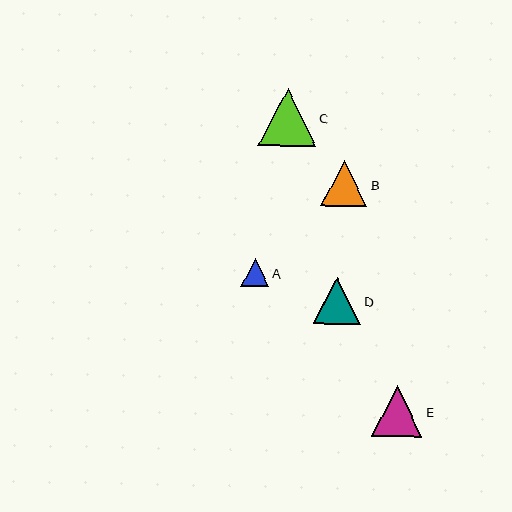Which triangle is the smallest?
Triangle A is the smallest with a size of approximately 28 pixels.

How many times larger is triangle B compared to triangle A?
Triangle B is approximately 1.6 times the size of triangle A.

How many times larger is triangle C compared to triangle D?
Triangle C is approximately 1.2 times the size of triangle D.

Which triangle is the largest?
Triangle C is the largest with a size of approximately 58 pixels.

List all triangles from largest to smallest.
From largest to smallest: C, E, D, B, A.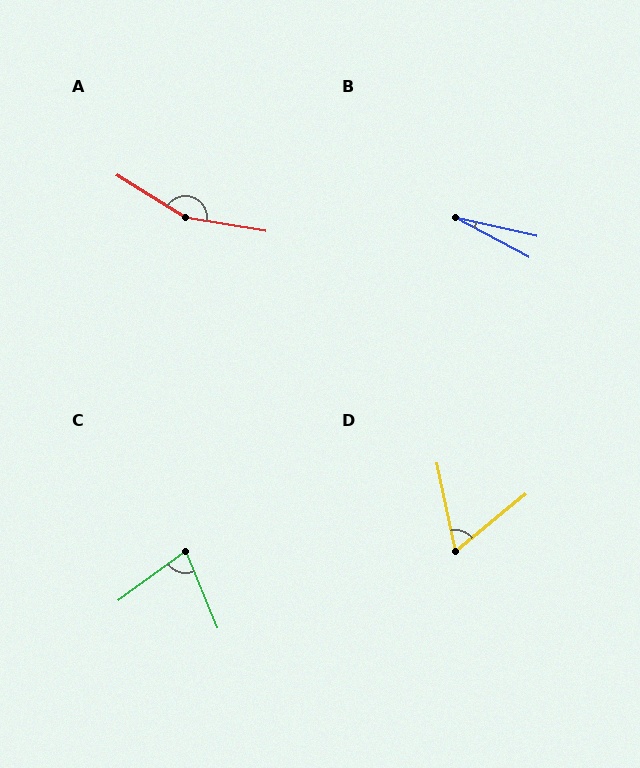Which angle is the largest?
A, at approximately 158 degrees.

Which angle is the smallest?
B, at approximately 16 degrees.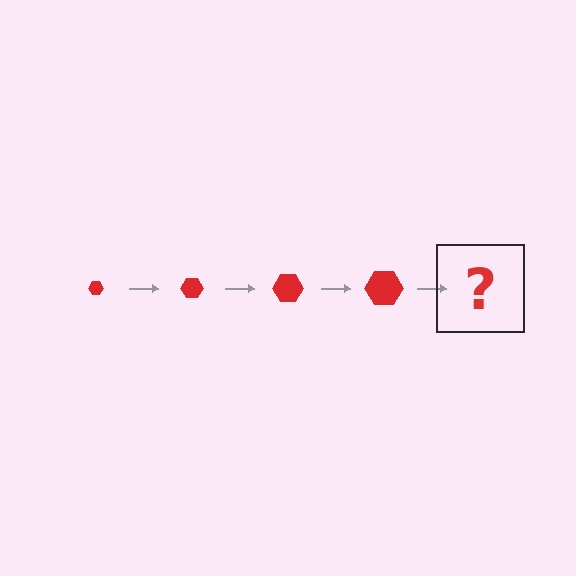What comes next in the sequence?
The next element should be a red hexagon, larger than the previous one.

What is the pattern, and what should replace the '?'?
The pattern is that the hexagon gets progressively larger each step. The '?' should be a red hexagon, larger than the previous one.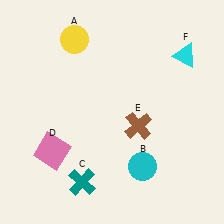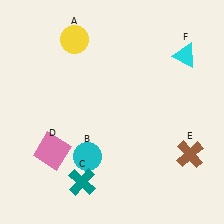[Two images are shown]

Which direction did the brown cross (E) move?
The brown cross (E) moved right.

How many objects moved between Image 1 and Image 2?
2 objects moved between the two images.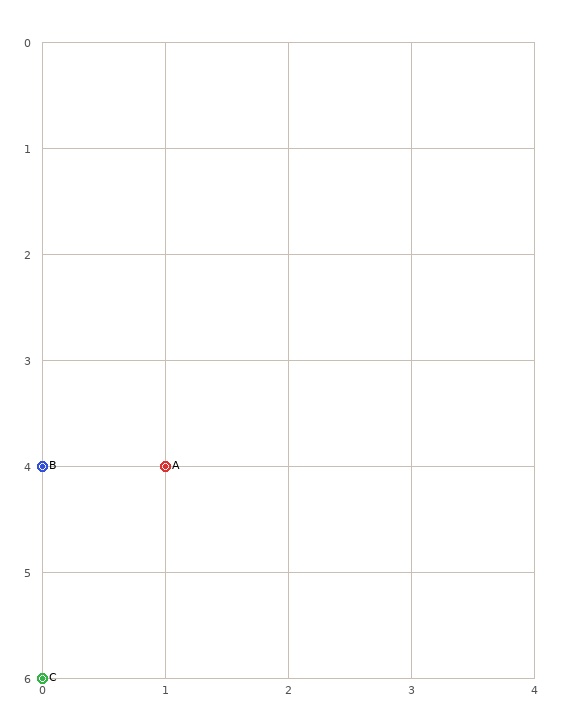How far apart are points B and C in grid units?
Points B and C are 2 rows apart.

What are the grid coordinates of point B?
Point B is at grid coordinates (0, 4).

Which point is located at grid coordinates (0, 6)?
Point C is at (0, 6).